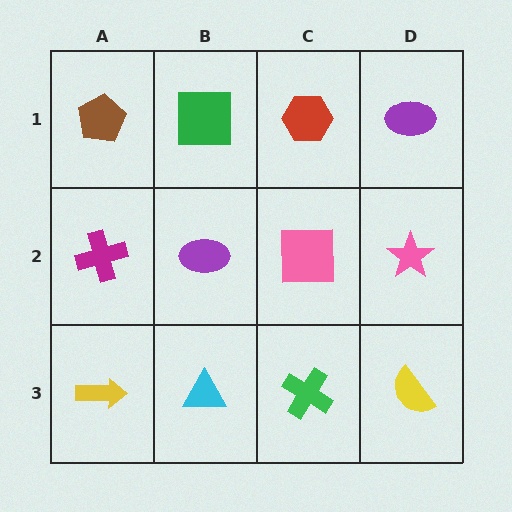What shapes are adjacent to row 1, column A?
A magenta cross (row 2, column A), a green square (row 1, column B).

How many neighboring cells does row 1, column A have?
2.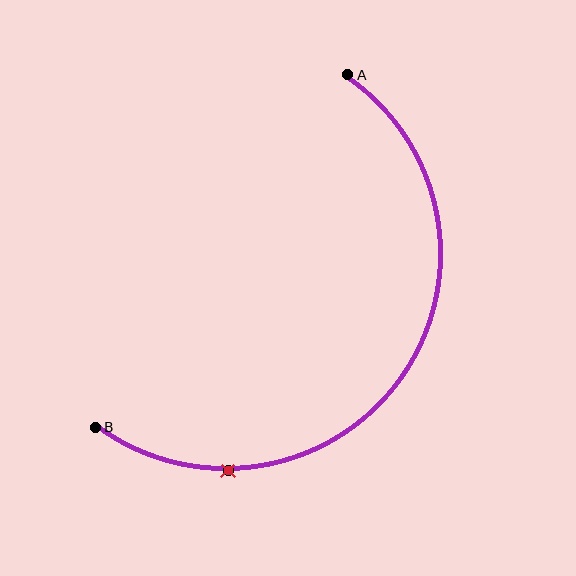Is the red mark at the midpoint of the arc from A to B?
No. The red mark lies on the arc but is closer to endpoint B. The arc midpoint would be at the point on the curve equidistant along the arc from both A and B.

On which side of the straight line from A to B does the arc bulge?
The arc bulges below and to the right of the straight line connecting A and B.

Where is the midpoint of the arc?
The arc midpoint is the point on the curve farthest from the straight line joining A and B. It sits below and to the right of that line.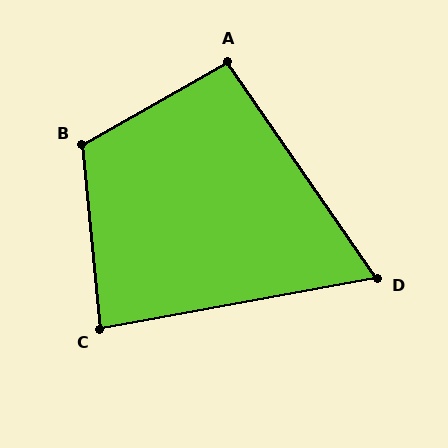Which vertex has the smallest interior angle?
D, at approximately 66 degrees.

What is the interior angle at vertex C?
Approximately 85 degrees (approximately right).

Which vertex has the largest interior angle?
B, at approximately 114 degrees.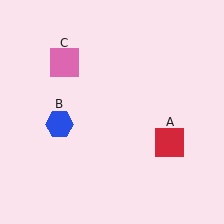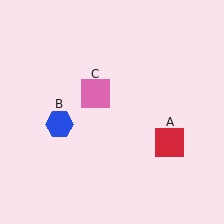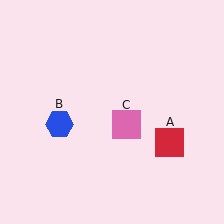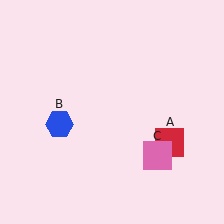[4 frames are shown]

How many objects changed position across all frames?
1 object changed position: pink square (object C).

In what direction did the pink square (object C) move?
The pink square (object C) moved down and to the right.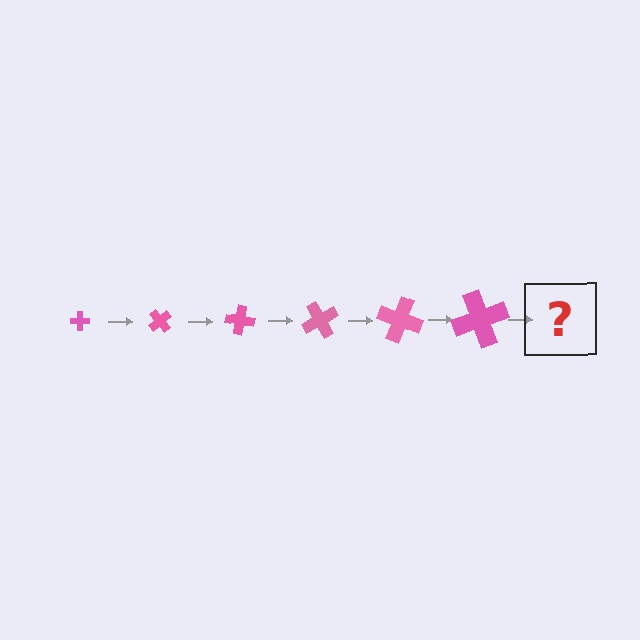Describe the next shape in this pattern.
It should be a cross, larger than the previous one and rotated 300 degrees from the start.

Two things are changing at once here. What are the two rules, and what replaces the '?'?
The two rules are that the cross grows larger each step and it rotates 50 degrees each step. The '?' should be a cross, larger than the previous one and rotated 300 degrees from the start.